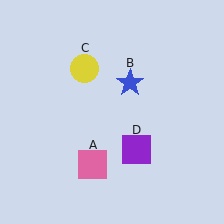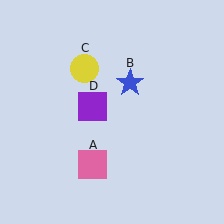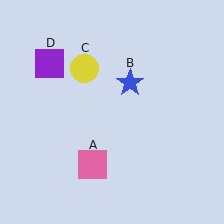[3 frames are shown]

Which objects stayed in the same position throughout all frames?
Pink square (object A) and blue star (object B) and yellow circle (object C) remained stationary.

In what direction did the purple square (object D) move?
The purple square (object D) moved up and to the left.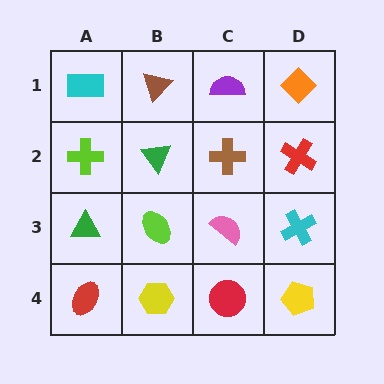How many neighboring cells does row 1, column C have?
3.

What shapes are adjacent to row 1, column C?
A brown cross (row 2, column C), a brown triangle (row 1, column B), an orange diamond (row 1, column D).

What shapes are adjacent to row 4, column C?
A pink semicircle (row 3, column C), a yellow hexagon (row 4, column B), a yellow pentagon (row 4, column D).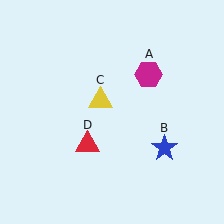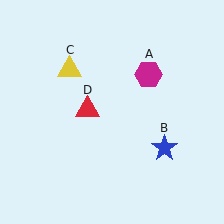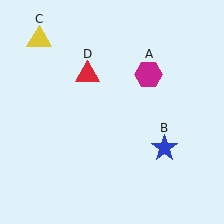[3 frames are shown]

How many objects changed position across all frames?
2 objects changed position: yellow triangle (object C), red triangle (object D).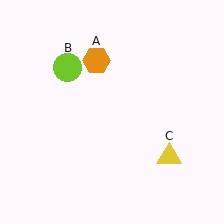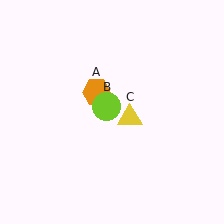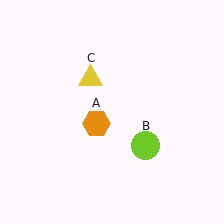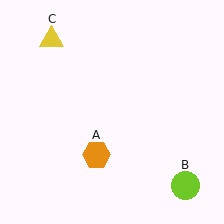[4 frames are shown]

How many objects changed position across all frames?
3 objects changed position: orange hexagon (object A), lime circle (object B), yellow triangle (object C).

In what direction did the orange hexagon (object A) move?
The orange hexagon (object A) moved down.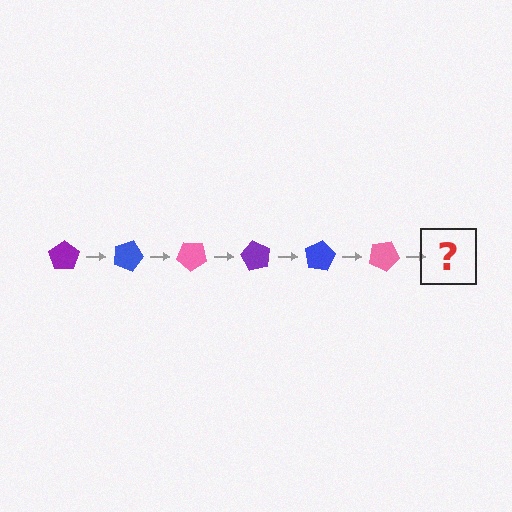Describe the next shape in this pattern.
It should be a purple pentagon, rotated 120 degrees from the start.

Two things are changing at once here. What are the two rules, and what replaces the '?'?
The two rules are that it rotates 20 degrees each step and the color cycles through purple, blue, and pink. The '?' should be a purple pentagon, rotated 120 degrees from the start.